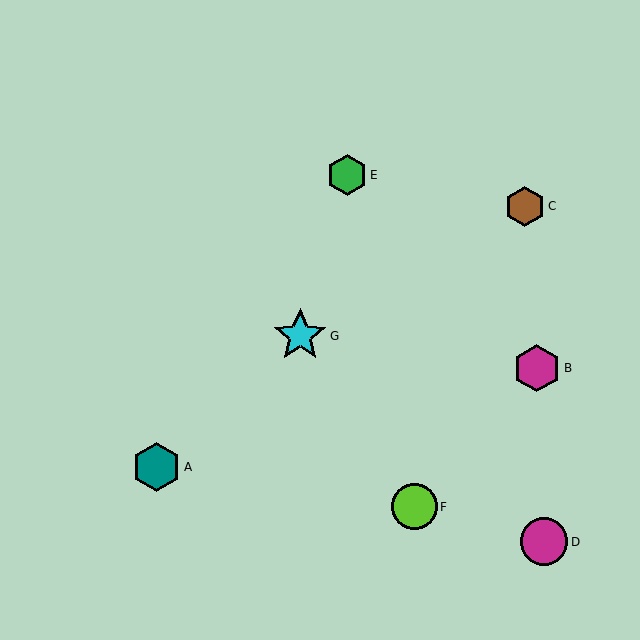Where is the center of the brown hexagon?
The center of the brown hexagon is at (525, 206).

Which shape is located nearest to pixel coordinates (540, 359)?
The magenta hexagon (labeled B) at (537, 368) is nearest to that location.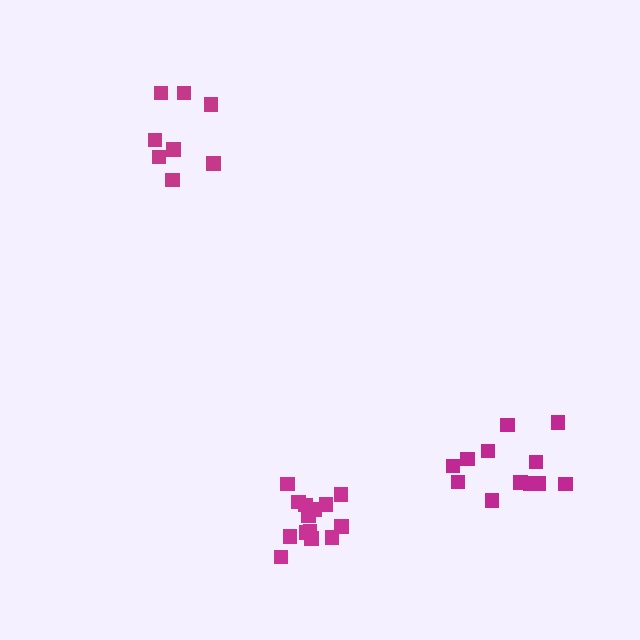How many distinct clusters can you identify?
There are 3 distinct clusters.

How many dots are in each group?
Group 1: 14 dots, Group 2: 8 dots, Group 3: 13 dots (35 total).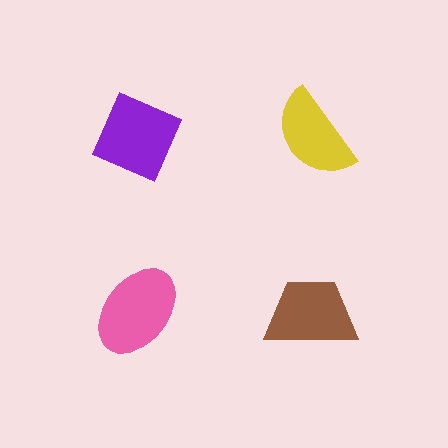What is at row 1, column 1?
A purple diamond.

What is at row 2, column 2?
A brown trapezoid.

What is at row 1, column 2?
A yellow semicircle.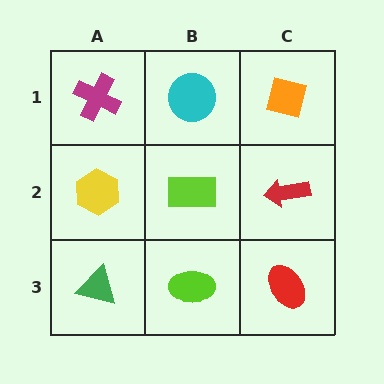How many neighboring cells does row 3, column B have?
3.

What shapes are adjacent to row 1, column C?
A red arrow (row 2, column C), a cyan circle (row 1, column B).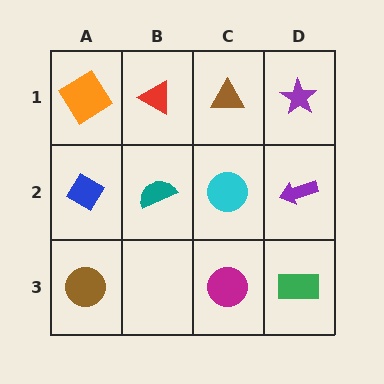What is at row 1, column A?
An orange diamond.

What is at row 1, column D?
A purple star.